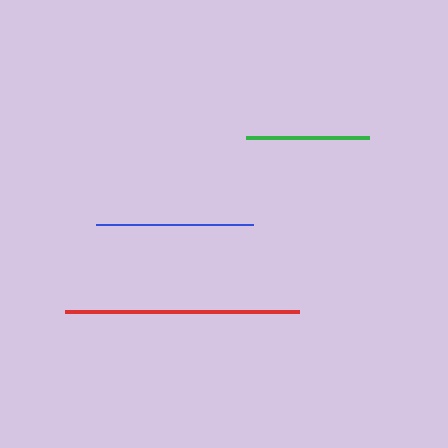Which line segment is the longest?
The red line is the longest at approximately 234 pixels.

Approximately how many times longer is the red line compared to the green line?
The red line is approximately 1.9 times the length of the green line.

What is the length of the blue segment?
The blue segment is approximately 157 pixels long.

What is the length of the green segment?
The green segment is approximately 124 pixels long.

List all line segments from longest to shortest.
From longest to shortest: red, blue, green.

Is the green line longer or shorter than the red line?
The red line is longer than the green line.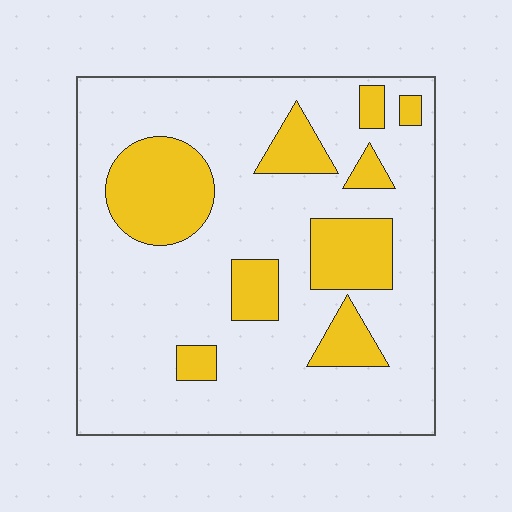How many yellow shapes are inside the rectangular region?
9.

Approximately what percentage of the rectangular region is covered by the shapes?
Approximately 25%.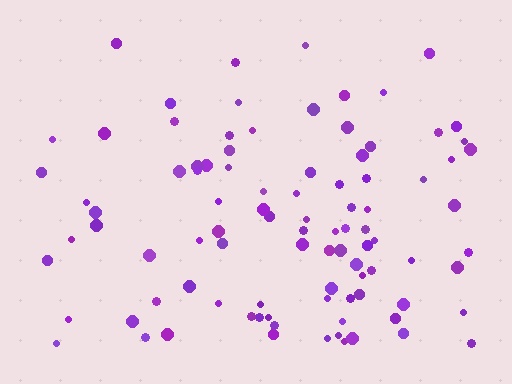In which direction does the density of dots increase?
From top to bottom, with the bottom side densest.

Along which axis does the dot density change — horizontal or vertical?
Vertical.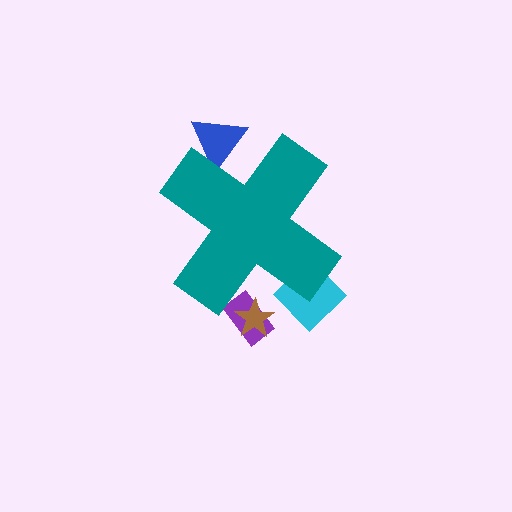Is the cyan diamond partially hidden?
Yes, the cyan diamond is partially hidden behind the teal cross.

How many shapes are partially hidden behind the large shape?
4 shapes are partially hidden.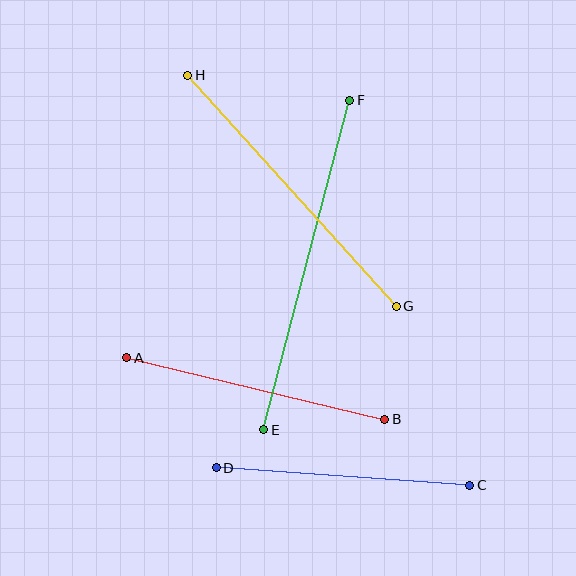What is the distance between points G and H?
The distance is approximately 311 pixels.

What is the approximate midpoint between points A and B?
The midpoint is at approximately (256, 388) pixels.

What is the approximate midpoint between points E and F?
The midpoint is at approximately (307, 265) pixels.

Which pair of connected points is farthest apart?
Points E and F are farthest apart.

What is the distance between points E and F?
The distance is approximately 341 pixels.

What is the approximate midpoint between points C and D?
The midpoint is at approximately (343, 476) pixels.